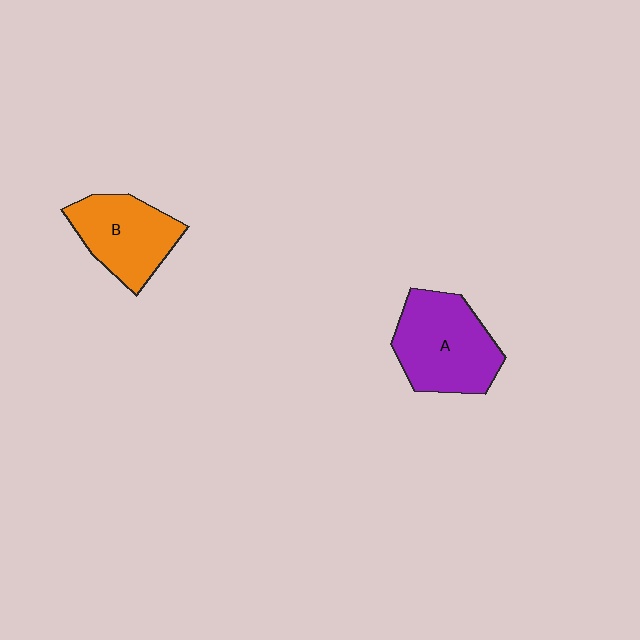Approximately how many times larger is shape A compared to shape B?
Approximately 1.2 times.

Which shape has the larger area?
Shape A (purple).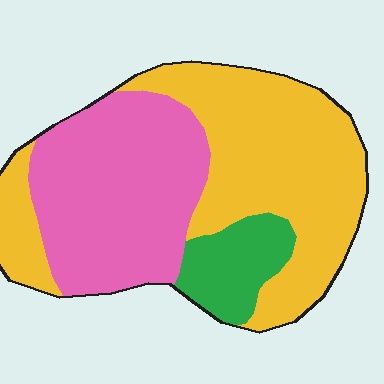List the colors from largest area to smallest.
From largest to smallest: yellow, pink, green.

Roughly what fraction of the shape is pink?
Pink covers 39% of the shape.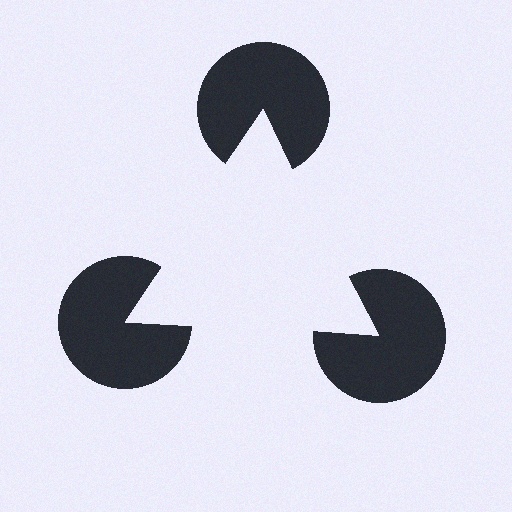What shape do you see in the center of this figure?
An illusory triangle — its edges are inferred from the aligned wedge cuts in the pac-man discs, not physically drawn.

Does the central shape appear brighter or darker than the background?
It typically appears slightly brighter than the background, even though no actual brightness change is drawn.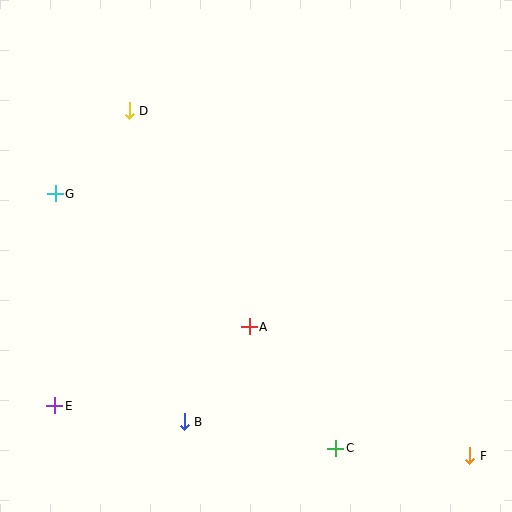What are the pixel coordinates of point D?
Point D is at (129, 111).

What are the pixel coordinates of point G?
Point G is at (55, 194).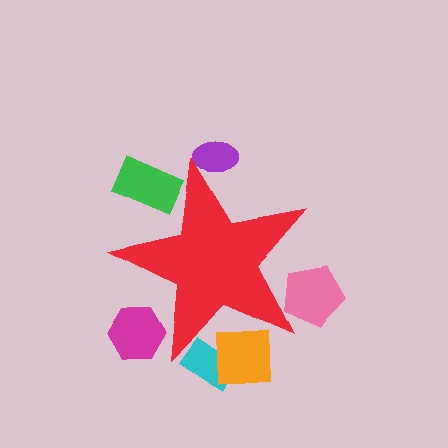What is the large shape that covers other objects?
A red star.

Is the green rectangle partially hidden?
Yes, the green rectangle is partially hidden behind the red star.